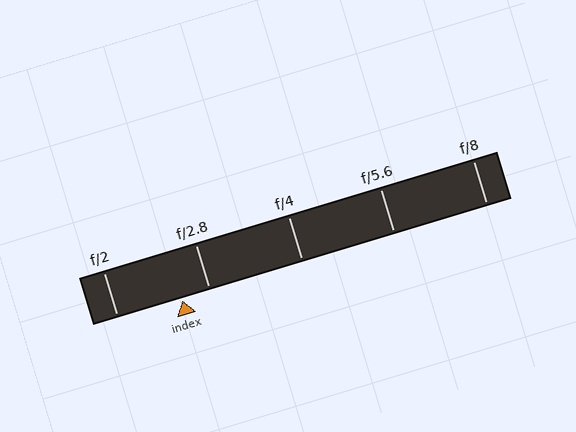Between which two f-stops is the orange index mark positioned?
The index mark is between f/2 and f/2.8.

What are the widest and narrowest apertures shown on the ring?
The widest aperture shown is f/2 and the narrowest is f/8.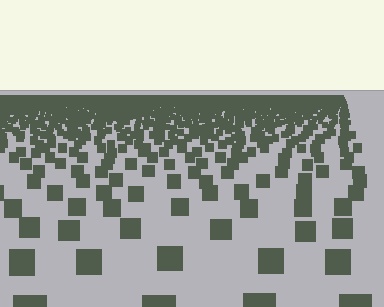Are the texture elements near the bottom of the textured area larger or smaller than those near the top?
Larger. Near the bottom, elements are closer to the viewer and appear at a bigger on-screen size.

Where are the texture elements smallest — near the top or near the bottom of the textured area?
Near the top.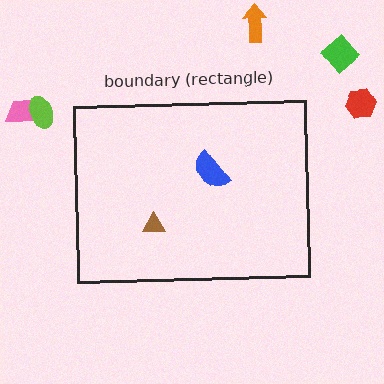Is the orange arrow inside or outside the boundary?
Outside.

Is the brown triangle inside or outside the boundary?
Inside.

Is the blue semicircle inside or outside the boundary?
Inside.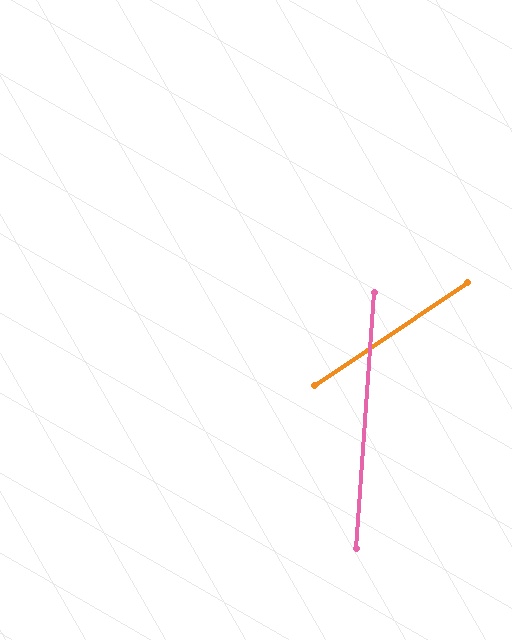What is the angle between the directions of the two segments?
Approximately 52 degrees.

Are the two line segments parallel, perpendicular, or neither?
Neither parallel nor perpendicular — they differ by about 52°.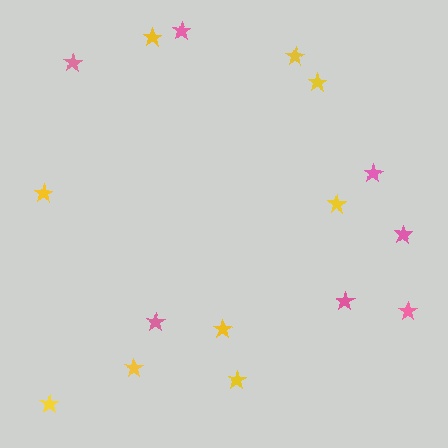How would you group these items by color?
There are 2 groups: one group of pink stars (7) and one group of yellow stars (9).